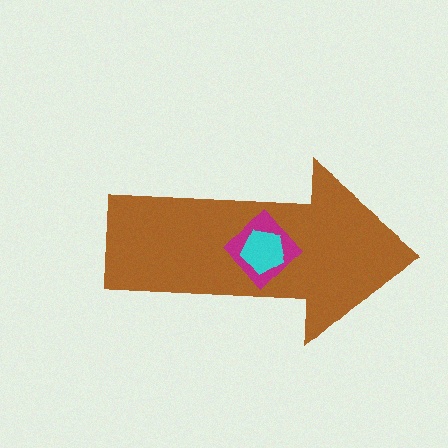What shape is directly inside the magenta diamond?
The cyan pentagon.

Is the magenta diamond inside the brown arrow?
Yes.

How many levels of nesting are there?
3.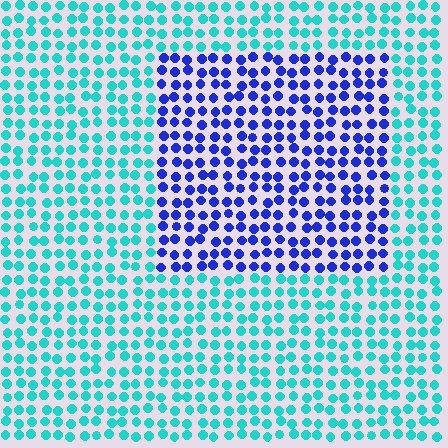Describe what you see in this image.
The image is filled with small cyan elements in a uniform arrangement. A rectangle-shaped region is visible where the elements are tinted to a slightly different hue, forming a subtle color boundary.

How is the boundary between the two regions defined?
The boundary is defined purely by a slight shift in hue (about 59 degrees). Spacing, size, and orientation are identical on both sides.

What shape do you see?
I see a rectangle.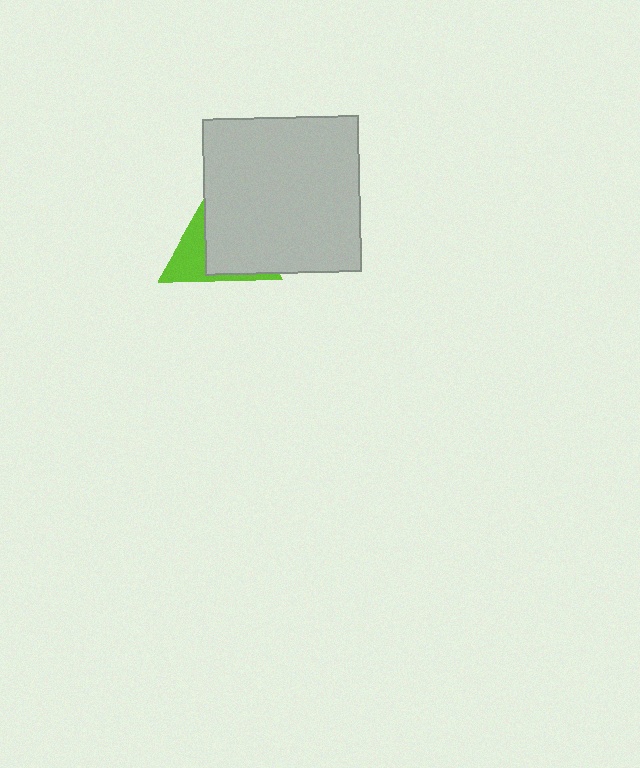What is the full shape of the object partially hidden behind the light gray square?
The partially hidden object is a lime triangle.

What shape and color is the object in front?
The object in front is a light gray square.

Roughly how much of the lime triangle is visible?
A small part of it is visible (roughly 36%).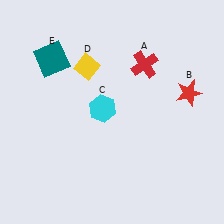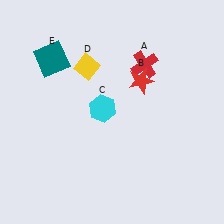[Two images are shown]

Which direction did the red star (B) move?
The red star (B) moved left.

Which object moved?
The red star (B) moved left.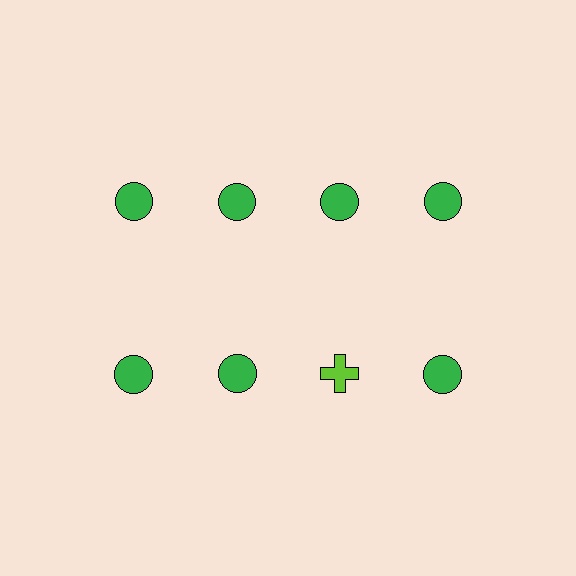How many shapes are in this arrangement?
There are 8 shapes arranged in a grid pattern.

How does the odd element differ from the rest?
It differs in both color (lime instead of green) and shape (cross instead of circle).